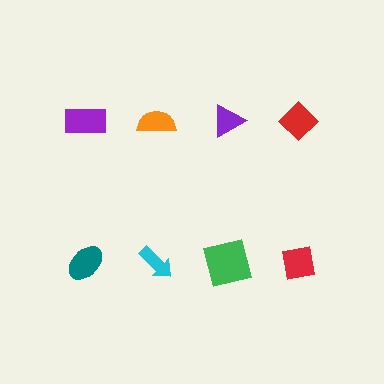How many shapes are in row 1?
4 shapes.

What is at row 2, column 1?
A teal ellipse.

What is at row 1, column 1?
A purple rectangle.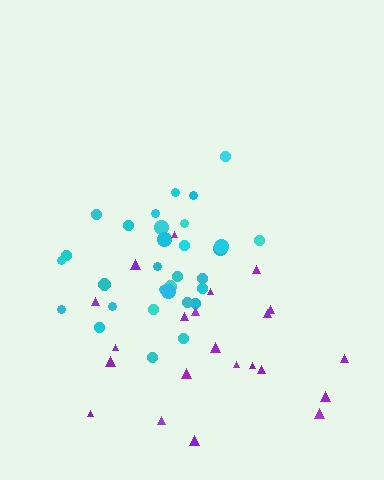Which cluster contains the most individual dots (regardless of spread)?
Cyan (31).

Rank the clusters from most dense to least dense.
cyan, purple.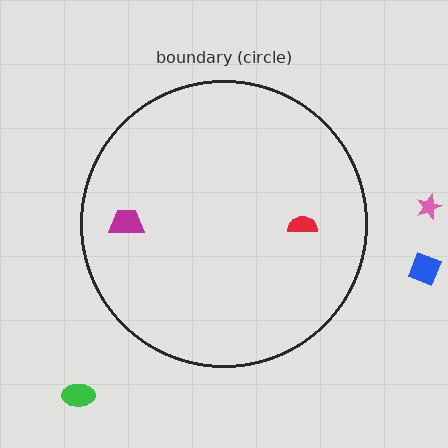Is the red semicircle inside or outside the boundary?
Inside.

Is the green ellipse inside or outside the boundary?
Outside.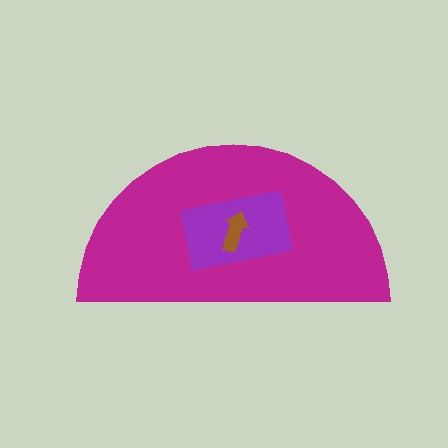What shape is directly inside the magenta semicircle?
The purple rectangle.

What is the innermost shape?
The brown arrow.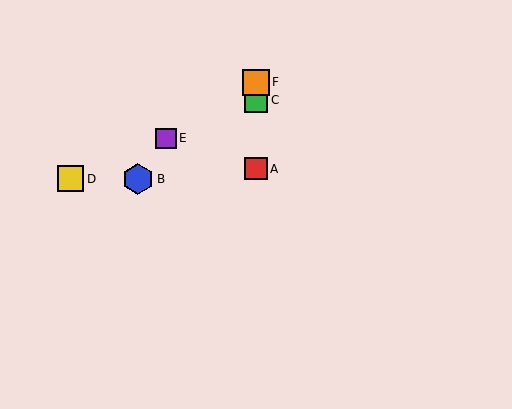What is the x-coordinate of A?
Object A is at x≈256.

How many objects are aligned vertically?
3 objects (A, C, F) are aligned vertically.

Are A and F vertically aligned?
Yes, both are at x≈256.